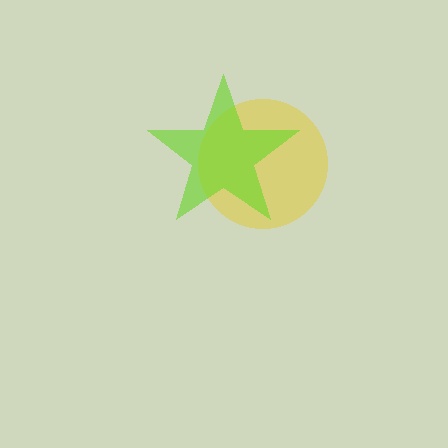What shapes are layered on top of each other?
The layered shapes are: a yellow circle, a lime star.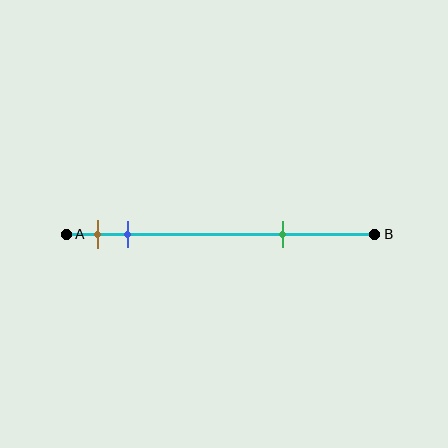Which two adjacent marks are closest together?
The brown and blue marks are the closest adjacent pair.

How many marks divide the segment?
There are 3 marks dividing the segment.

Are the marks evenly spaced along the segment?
No, the marks are not evenly spaced.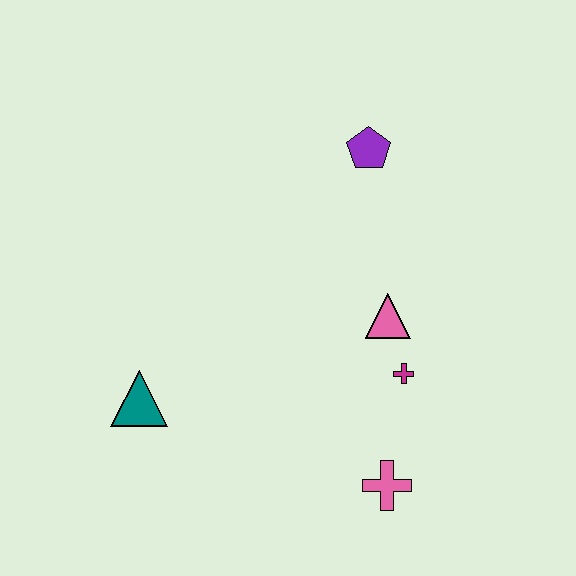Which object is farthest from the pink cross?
The purple pentagon is farthest from the pink cross.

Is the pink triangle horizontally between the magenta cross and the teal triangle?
Yes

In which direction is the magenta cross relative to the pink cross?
The magenta cross is above the pink cross.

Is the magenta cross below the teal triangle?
No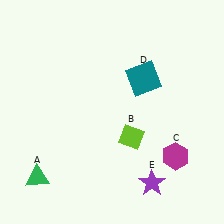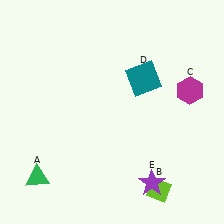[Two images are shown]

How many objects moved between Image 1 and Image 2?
2 objects moved between the two images.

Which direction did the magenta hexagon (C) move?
The magenta hexagon (C) moved up.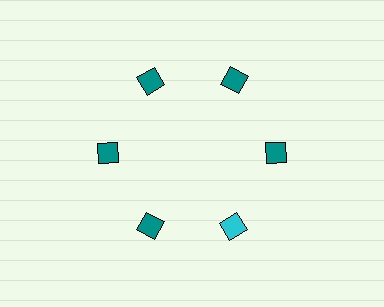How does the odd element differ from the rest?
It has a different color: cyan instead of teal.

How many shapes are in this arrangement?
There are 6 shapes arranged in a ring pattern.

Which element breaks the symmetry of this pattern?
The cyan diamond at roughly the 5 o'clock position breaks the symmetry. All other shapes are teal diamonds.